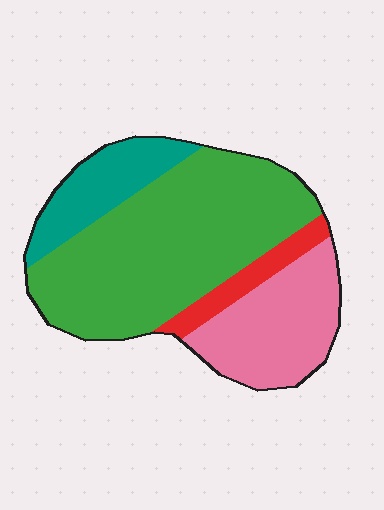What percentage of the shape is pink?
Pink takes up about one quarter (1/4) of the shape.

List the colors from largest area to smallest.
From largest to smallest: green, pink, teal, red.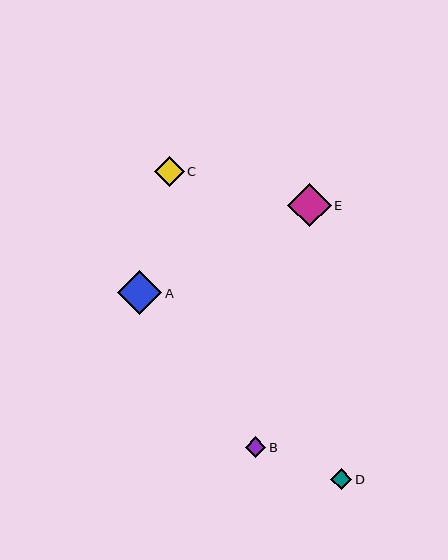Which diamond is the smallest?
Diamond B is the smallest with a size of approximately 21 pixels.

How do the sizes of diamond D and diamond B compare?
Diamond D and diamond B are approximately the same size.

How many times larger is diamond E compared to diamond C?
Diamond E is approximately 1.5 times the size of diamond C.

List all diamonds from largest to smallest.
From largest to smallest: A, E, C, D, B.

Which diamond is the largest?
Diamond A is the largest with a size of approximately 44 pixels.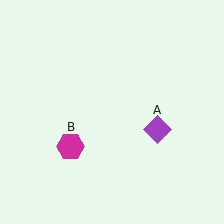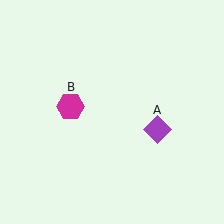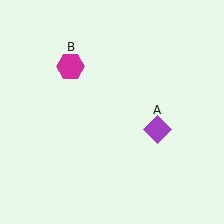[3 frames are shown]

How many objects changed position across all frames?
1 object changed position: magenta hexagon (object B).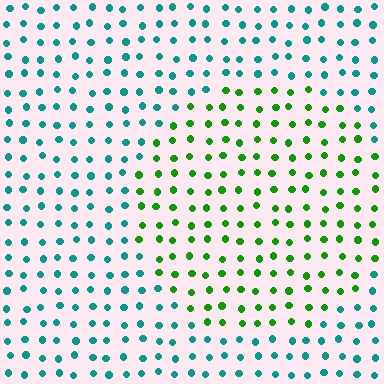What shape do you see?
I see a circle.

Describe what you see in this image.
The image is filled with small teal elements in a uniform arrangement. A circle-shaped region is visible where the elements are tinted to a slightly different hue, forming a subtle color boundary.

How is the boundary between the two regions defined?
The boundary is defined purely by a slight shift in hue (about 56 degrees). Spacing, size, and orientation are identical on both sides.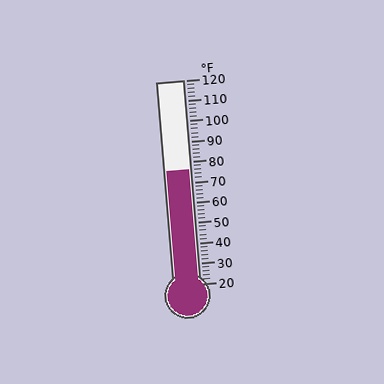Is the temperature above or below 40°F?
The temperature is above 40°F.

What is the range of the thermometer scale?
The thermometer scale ranges from 20°F to 120°F.